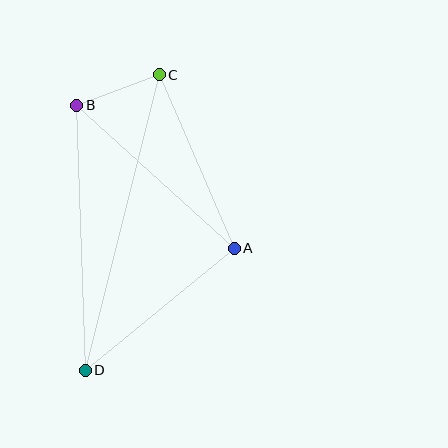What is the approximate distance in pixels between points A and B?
The distance between A and B is approximately 213 pixels.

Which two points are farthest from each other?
Points C and D are farthest from each other.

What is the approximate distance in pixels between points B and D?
The distance between B and D is approximately 265 pixels.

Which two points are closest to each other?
Points B and C are closest to each other.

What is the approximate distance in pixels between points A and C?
The distance between A and C is approximately 189 pixels.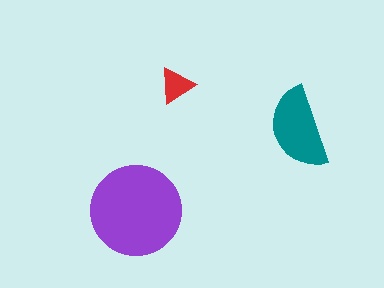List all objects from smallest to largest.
The red triangle, the teal semicircle, the purple circle.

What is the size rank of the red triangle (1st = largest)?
3rd.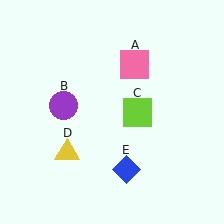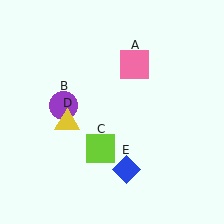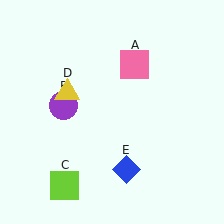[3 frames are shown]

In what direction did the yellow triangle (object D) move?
The yellow triangle (object D) moved up.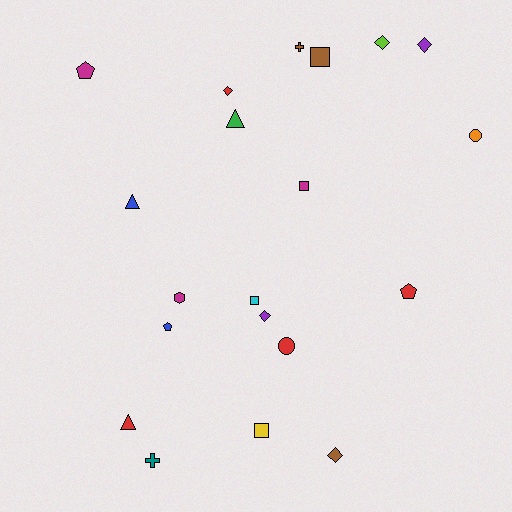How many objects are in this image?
There are 20 objects.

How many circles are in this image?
There are 2 circles.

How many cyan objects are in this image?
There is 1 cyan object.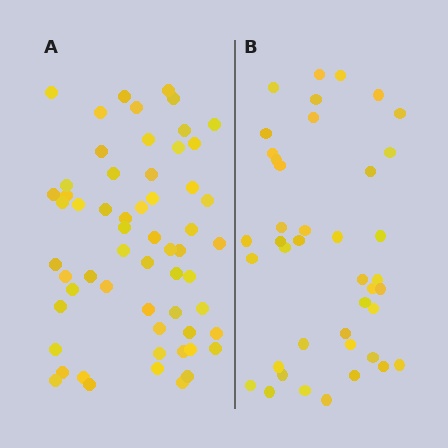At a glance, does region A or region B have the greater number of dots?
Region A (the left region) has more dots.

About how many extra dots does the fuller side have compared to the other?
Region A has approximately 20 more dots than region B.